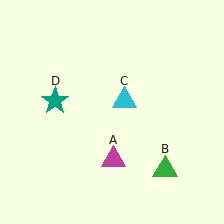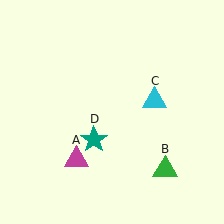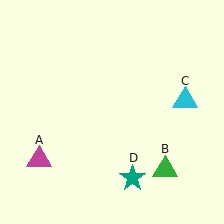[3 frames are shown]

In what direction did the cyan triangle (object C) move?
The cyan triangle (object C) moved right.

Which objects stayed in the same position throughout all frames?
Green triangle (object B) remained stationary.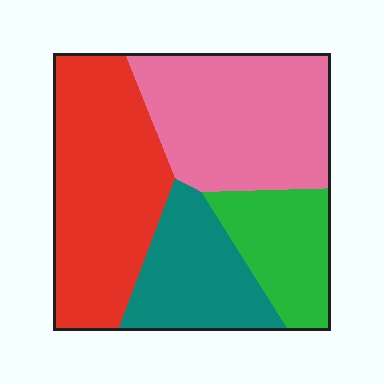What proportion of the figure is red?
Red takes up about one third (1/3) of the figure.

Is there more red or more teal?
Red.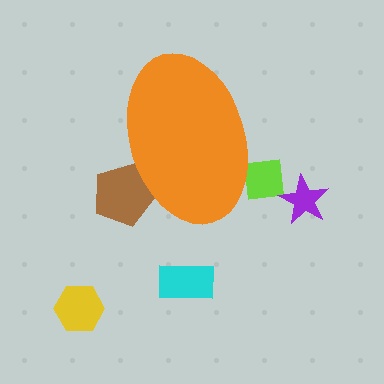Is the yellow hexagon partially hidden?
No, the yellow hexagon is fully visible.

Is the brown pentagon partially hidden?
Yes, the brown pentagon is partially hidden behind the orange ellipse.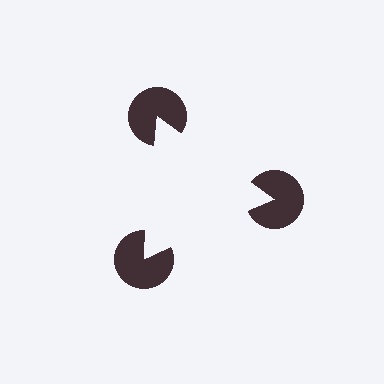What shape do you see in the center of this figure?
An illusory triangle — its edges are inferred from the aligned wedge cuts in the pac-man discs, not physically drawn.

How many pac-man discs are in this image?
There are 3 — one at each vertex of the illusory triangle.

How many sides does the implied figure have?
3 sides.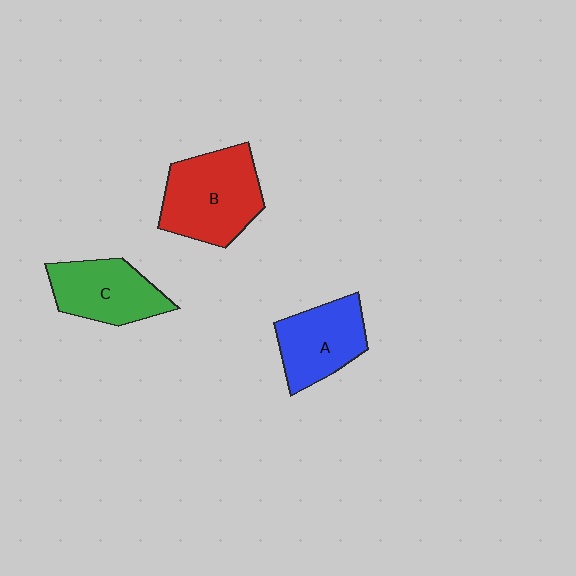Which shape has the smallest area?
Shape A (blue).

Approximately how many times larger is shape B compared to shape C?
Approximately 1.3 times.